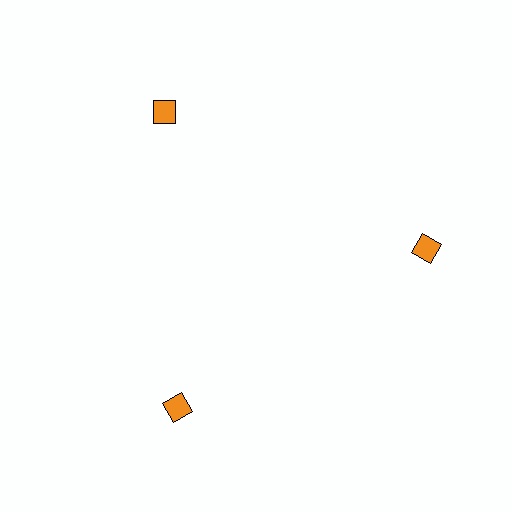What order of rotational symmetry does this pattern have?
This pattern has 3-fold rotational symmetry.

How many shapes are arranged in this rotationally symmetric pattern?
There are 3 shapes, arranged in 3 groups of 1.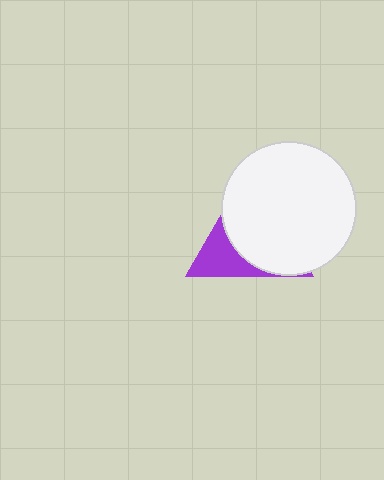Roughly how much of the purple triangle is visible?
A small part of it is visible (roughly 31%).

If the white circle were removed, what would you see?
You would see the complete purple triangle.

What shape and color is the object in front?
The object in front is a white circle.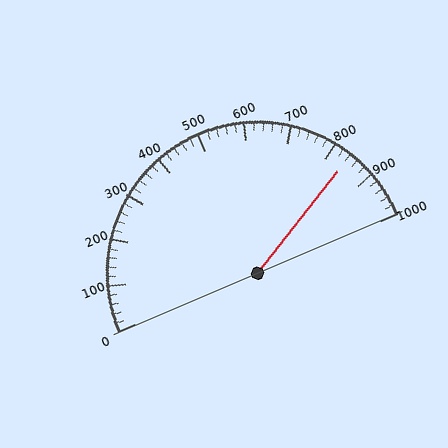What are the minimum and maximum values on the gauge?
The gauge ranges from 0 to 1000.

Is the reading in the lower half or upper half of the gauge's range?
The reading is in the upper half of the range (0 to 1000).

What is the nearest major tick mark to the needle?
The nearest major tick mark is 800.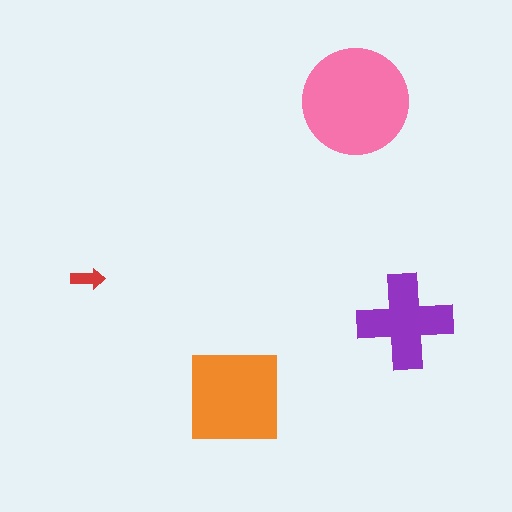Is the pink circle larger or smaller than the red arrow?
Larger.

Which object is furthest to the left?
The red arrow is leftmost.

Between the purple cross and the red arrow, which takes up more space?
The purple cross.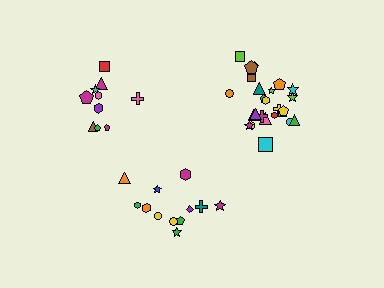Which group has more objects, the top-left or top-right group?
The top-right group.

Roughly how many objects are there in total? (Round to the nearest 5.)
Roughly 45 objects in total.